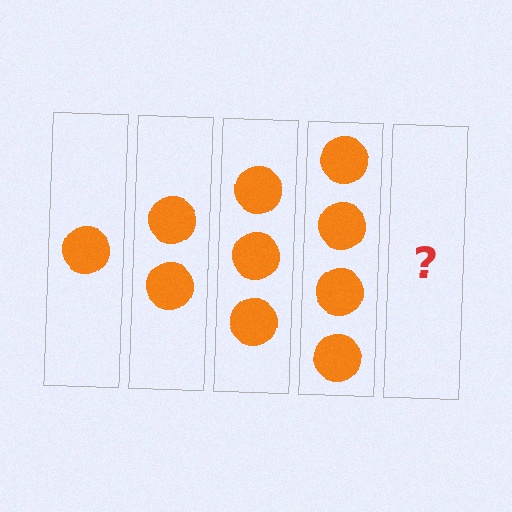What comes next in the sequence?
The next element should be 5 circles.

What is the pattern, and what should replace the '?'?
The pattern is that each step adds one more circle. The '?' should be 5 circles.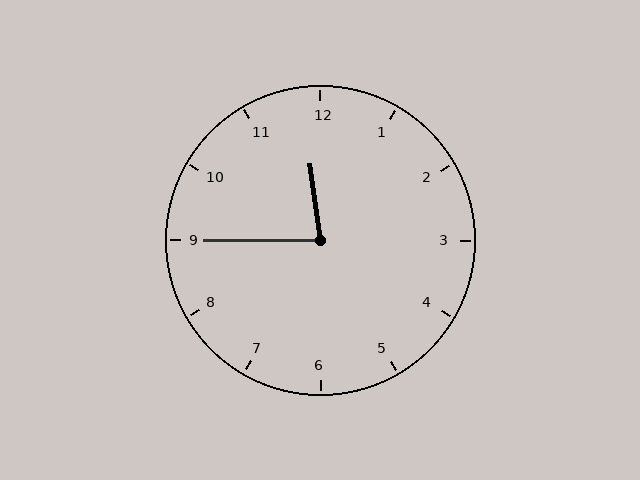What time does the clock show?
11:45.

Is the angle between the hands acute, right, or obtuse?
It is acute.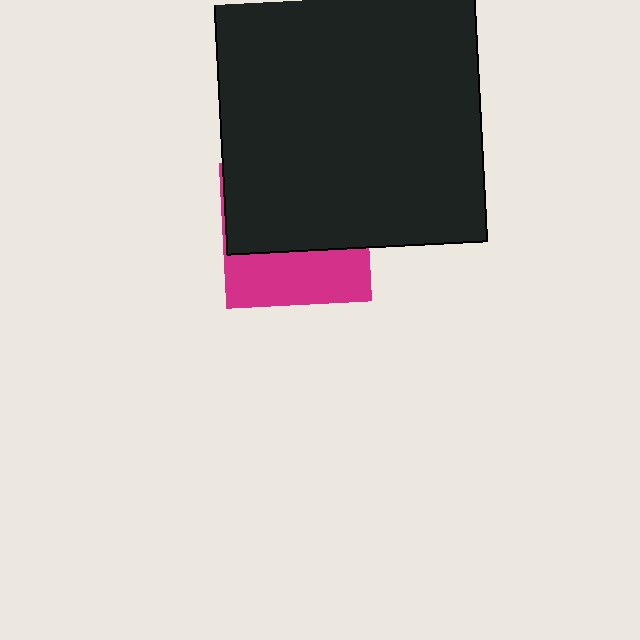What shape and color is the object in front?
The object in front is a black rectangle.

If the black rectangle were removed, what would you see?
You would see the complete magenta square.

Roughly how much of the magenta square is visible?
A small part of it is visible (roughly 36%).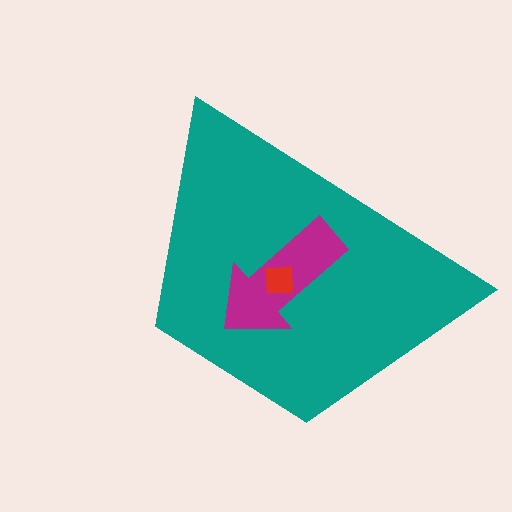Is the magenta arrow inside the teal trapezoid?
Yes.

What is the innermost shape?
The red square.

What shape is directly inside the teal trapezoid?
The magenta arrow.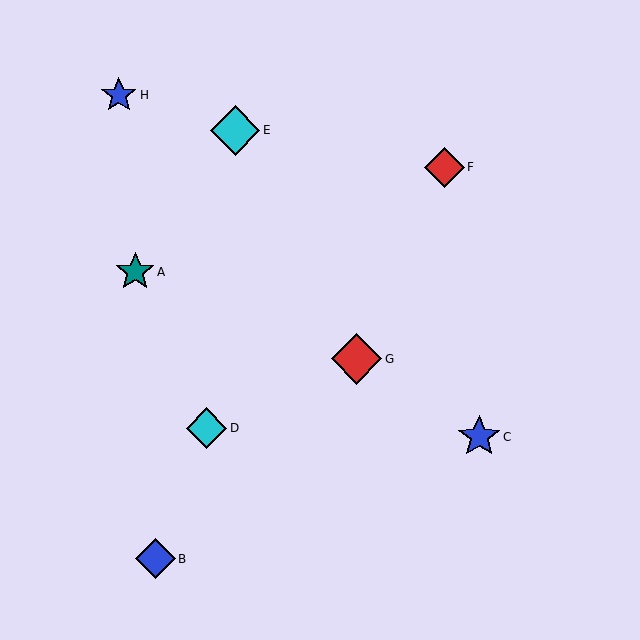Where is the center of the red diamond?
The center of the red diamond is at (356, 359).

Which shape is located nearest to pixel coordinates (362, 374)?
The red diamond (labeled G) at (356, 359) is nearest to that location.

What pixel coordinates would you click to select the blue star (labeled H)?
Click at (119, 95) to select the blue star H.